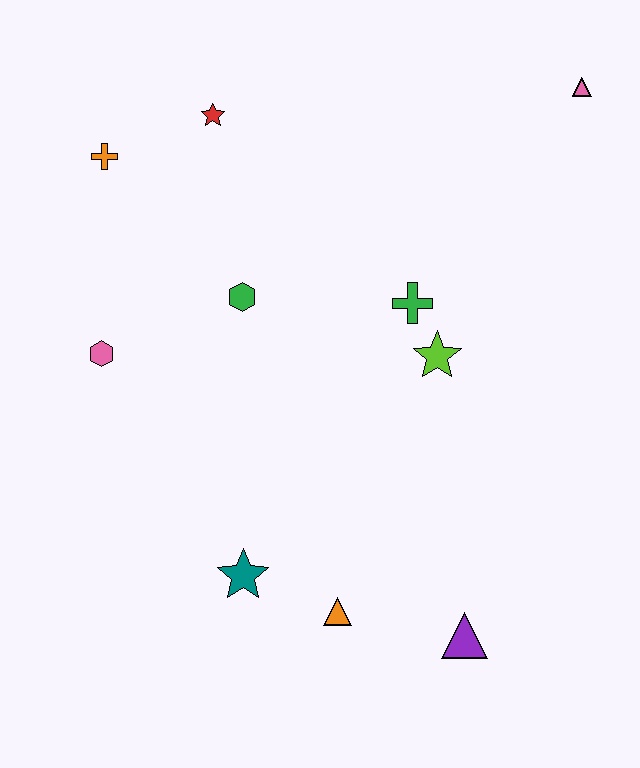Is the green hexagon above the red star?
No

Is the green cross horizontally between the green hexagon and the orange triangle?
No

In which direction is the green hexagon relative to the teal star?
The green hexagon is above the teal star.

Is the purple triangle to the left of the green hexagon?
No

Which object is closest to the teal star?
The orange triangle is closest to the teal star.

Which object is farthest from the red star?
The purple triangle is farthest from the red star.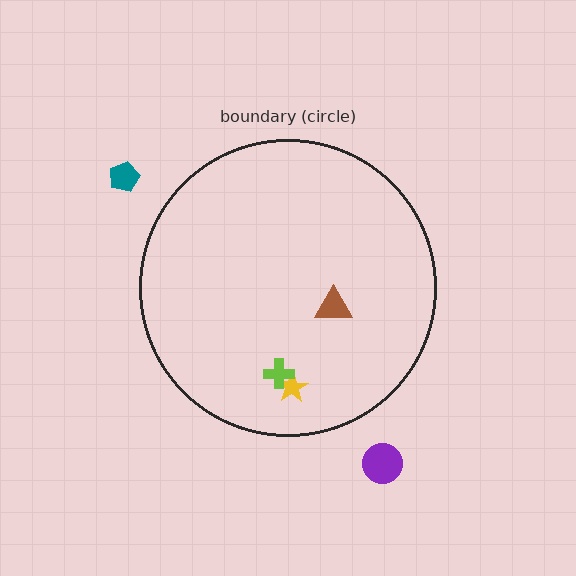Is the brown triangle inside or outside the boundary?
Inside.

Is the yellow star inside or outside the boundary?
Inside.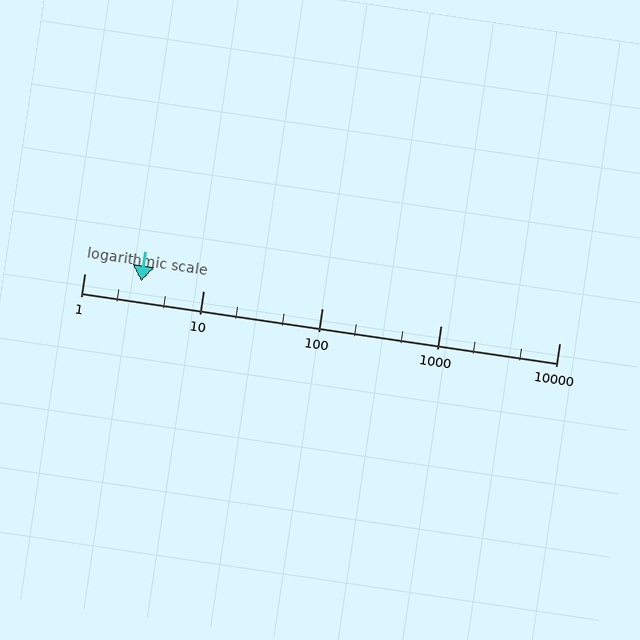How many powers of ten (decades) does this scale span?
The scale spans 4 decades, from 1 to 10000.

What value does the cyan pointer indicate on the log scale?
The pointer indicates approximately 3.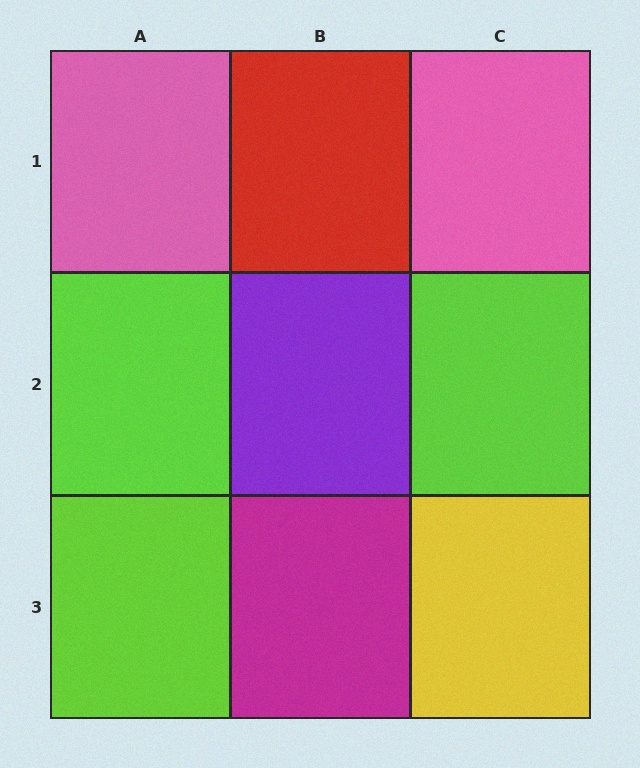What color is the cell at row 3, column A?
Lime.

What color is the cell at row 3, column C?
Yellow.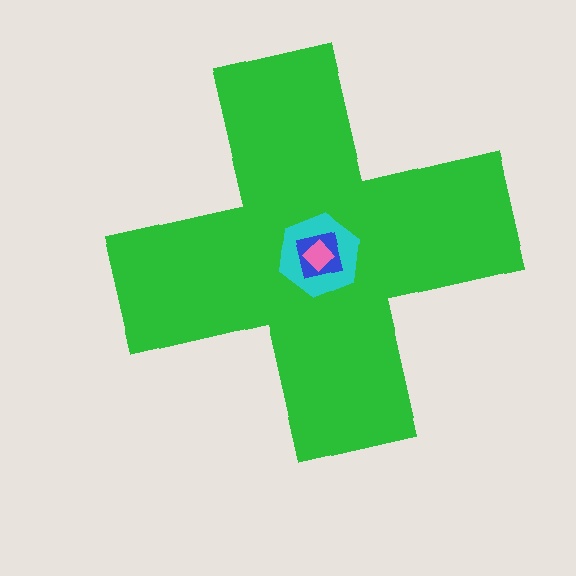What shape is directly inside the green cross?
The cyan hexagon.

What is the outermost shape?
The green cross.